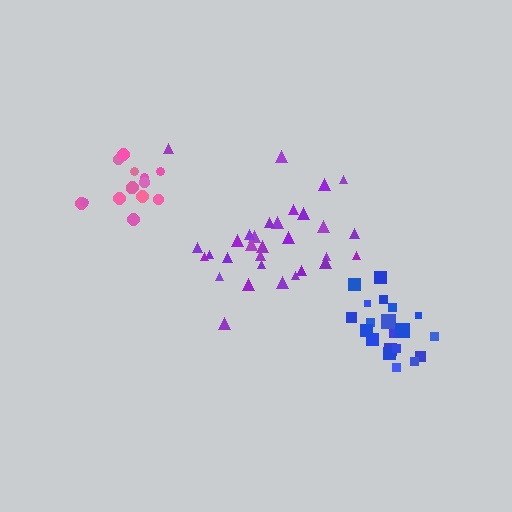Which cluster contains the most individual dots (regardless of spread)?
Purple (31).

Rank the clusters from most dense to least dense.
blue, pink, purple.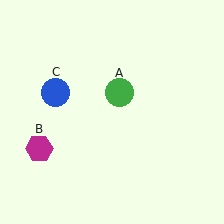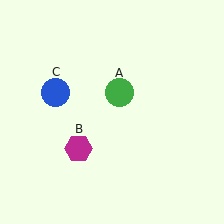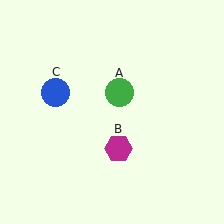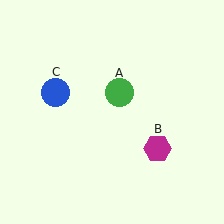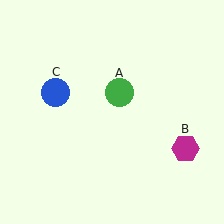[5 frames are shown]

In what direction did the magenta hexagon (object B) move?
The magenta hexagon (object B) moved right.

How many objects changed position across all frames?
1 object changed position: magenta hexagon (object B).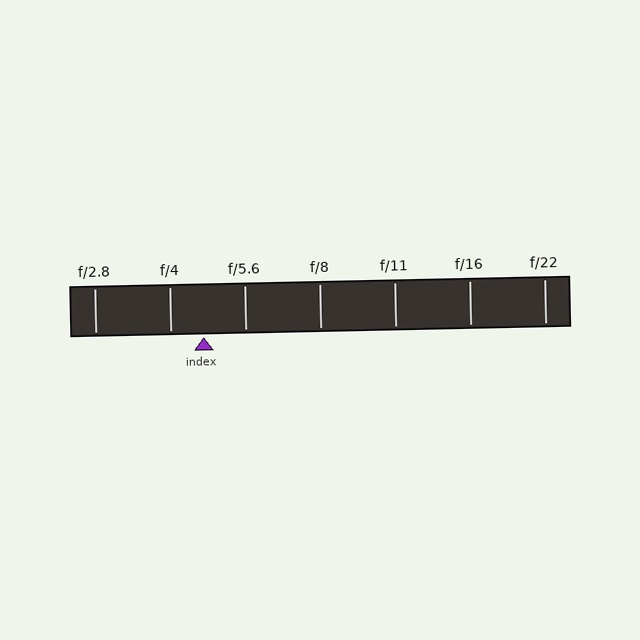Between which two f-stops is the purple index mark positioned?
The index mark is between f/4 and f/5.6.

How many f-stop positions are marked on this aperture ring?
There are 7 f-stop positions marked.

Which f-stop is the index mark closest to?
The index mark is closest to f/4.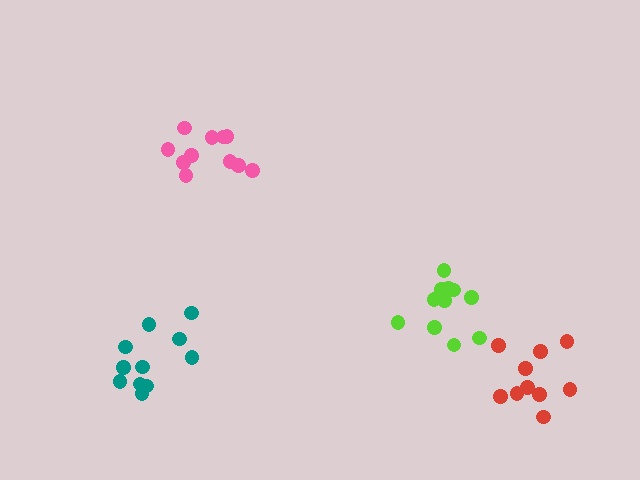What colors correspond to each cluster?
The clusters are colored: lime, red, pink, teal.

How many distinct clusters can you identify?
There are 4 distinct clusters.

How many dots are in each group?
Group 1: 11 dots, Group 2: 10 dots, Group 3: 11 dots, Group 4: 11 dots (43 total).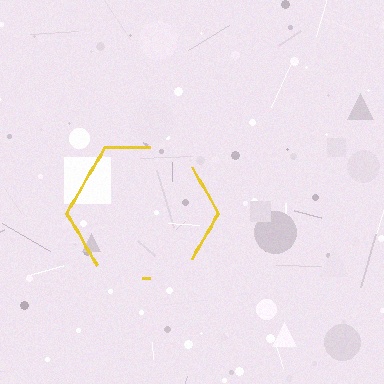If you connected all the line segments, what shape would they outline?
They would outline a hexagon.